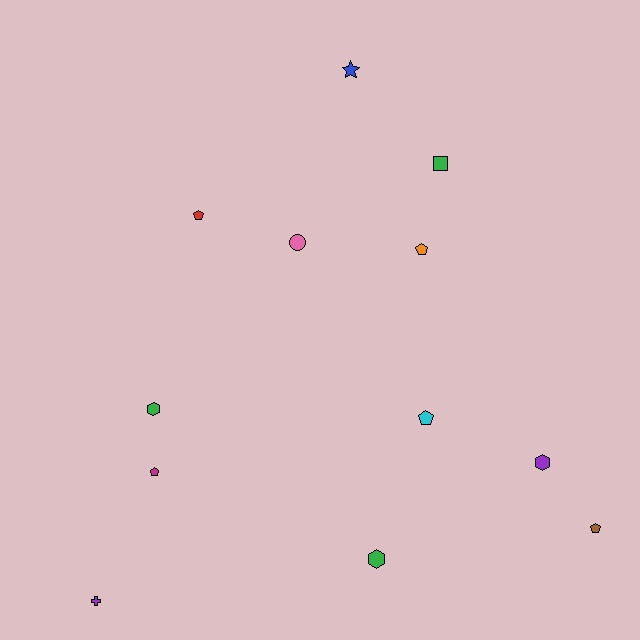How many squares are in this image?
There is 1 square.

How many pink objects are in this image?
There is 1 pink object.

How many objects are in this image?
There are 12 objects.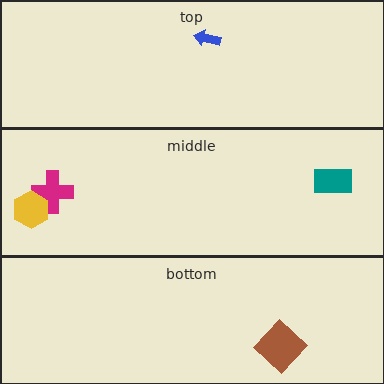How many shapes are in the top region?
1.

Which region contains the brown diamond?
The bottom region.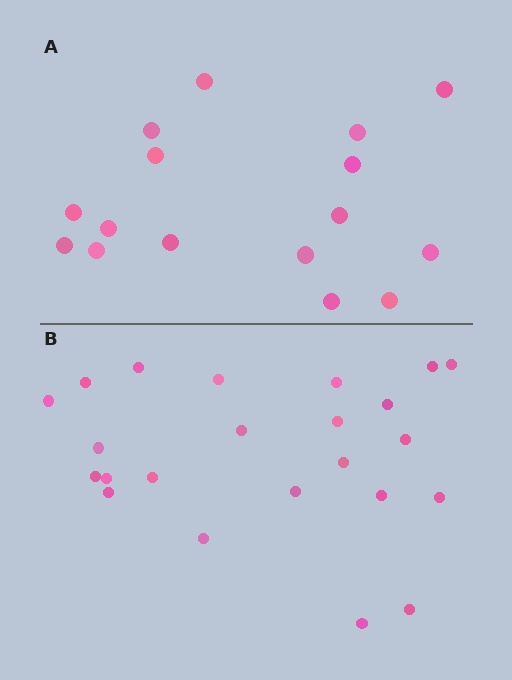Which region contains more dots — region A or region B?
Region B (the bottom region) has more dots.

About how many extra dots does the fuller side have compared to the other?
Region B has roughly 8 or so more dots than region A.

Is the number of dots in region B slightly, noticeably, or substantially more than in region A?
Region B has noticeably more, but not dramatically so. The ratio is roughly 1.4 to 1.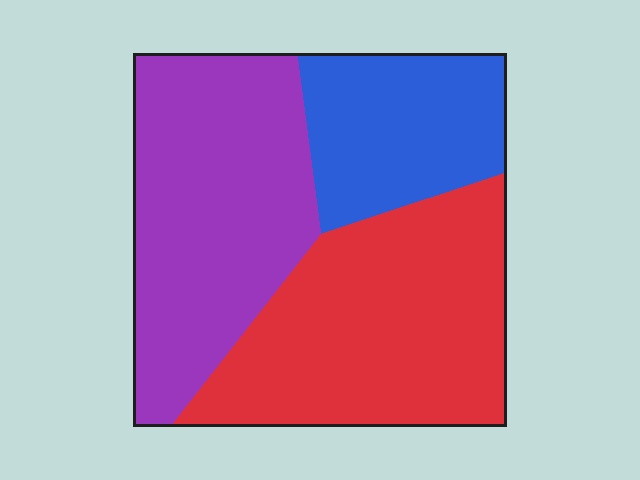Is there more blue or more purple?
Purple.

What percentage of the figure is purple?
Purple takes up between a quarter and a half of the figure.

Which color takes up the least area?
Blue, at roughly 20%.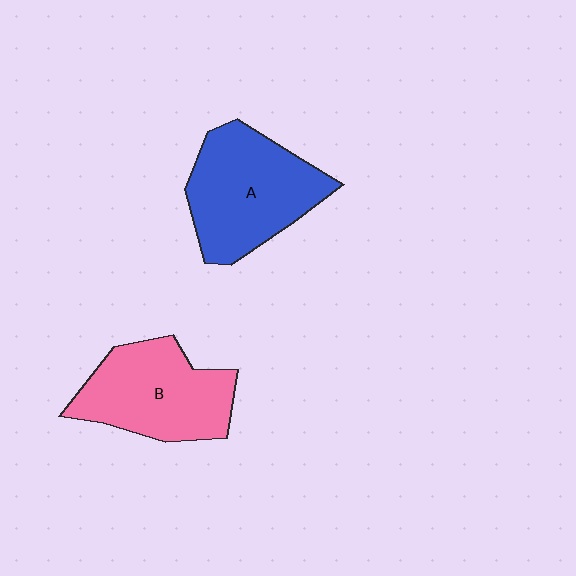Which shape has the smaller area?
Shape B (pink).